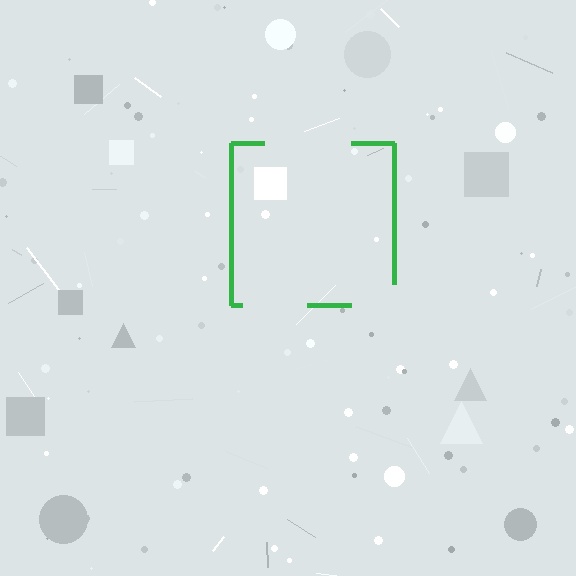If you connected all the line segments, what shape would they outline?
They would outline a square.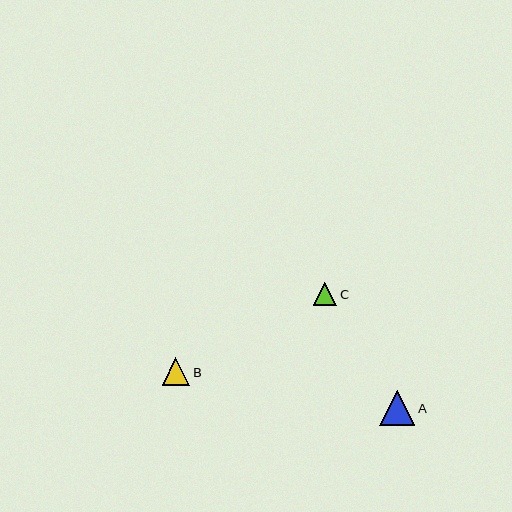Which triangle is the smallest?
Triangle C is the smallest with a size of approximately 23 pixels.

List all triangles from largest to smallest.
From largest to smallest: A, B, C.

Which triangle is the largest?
Triangle A is the largest with a size of approximately 35 pixels.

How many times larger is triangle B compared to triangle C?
Triangle B is approximately 1.2 times the size of triangle C.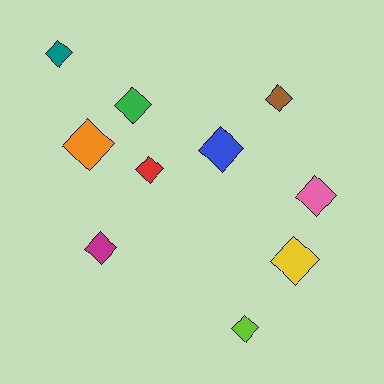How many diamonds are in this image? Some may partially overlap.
There are 10 diamonds.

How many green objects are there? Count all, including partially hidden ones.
There is 1 green object.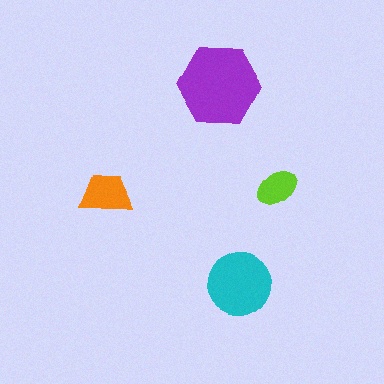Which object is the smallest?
The lime ellipse.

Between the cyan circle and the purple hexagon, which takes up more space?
The purple hexagon.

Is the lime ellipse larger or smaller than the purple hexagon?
Smaller.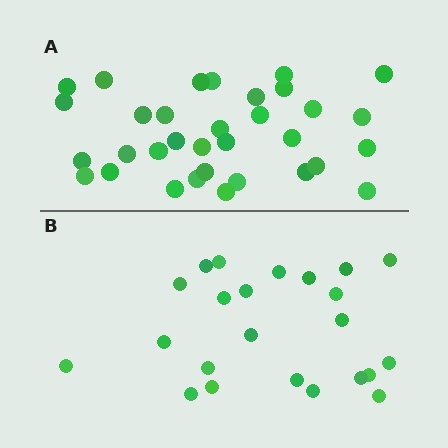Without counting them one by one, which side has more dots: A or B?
Region A (the top region) has more dots.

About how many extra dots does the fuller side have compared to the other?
Region A has roughly 10 or so more dots than region B.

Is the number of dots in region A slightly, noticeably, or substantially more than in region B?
Region A has noticeably more, but not dramatically so. The ratio is roughly 1.4 to 1.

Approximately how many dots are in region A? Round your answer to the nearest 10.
About 30 dots. (The exact count is 33, which rounds to 30.)